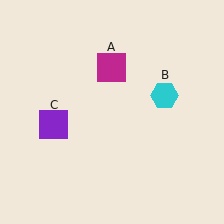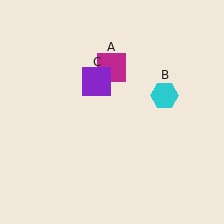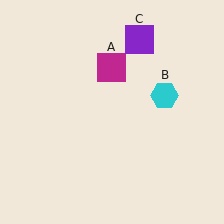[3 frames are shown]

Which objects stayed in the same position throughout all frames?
Magenta square (object A) and cyan hexagon (object B) remained stationary.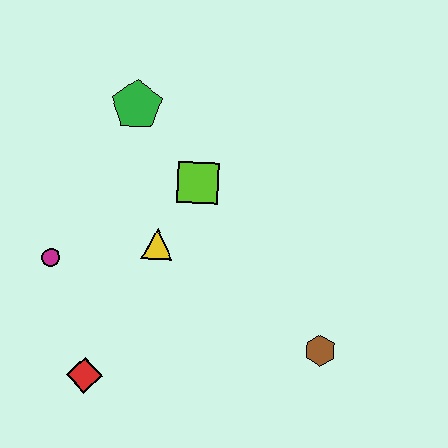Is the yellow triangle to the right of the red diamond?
Yes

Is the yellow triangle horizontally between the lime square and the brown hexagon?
No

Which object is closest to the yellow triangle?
The lime square is closest to the yellow triangle.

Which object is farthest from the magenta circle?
The brown hexagon is farthest from the magenta circle.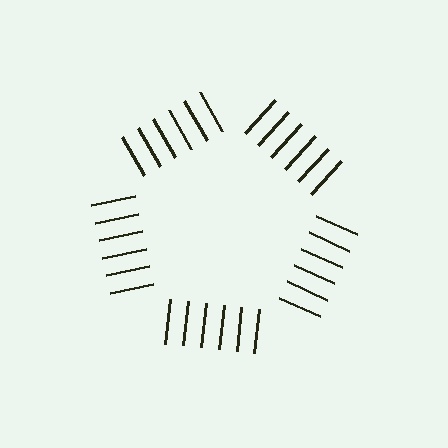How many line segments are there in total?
30 — 6 along each of the 5 edges.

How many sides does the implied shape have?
5 sides — the line-ends trace a pentagon.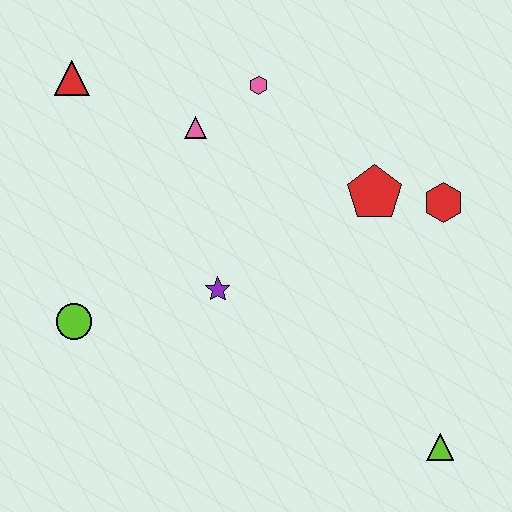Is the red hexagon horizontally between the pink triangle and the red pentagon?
No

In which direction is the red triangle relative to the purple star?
The red triangle is above the purple star.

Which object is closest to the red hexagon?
The red pentagon is closest to the red hexagon.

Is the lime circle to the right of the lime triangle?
No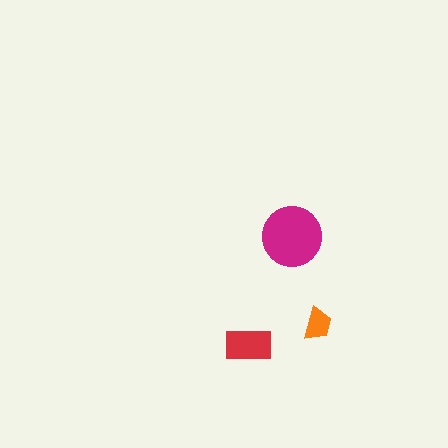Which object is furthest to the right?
The orange trapezoid is rightmost.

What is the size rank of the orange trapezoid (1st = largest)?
3rd.